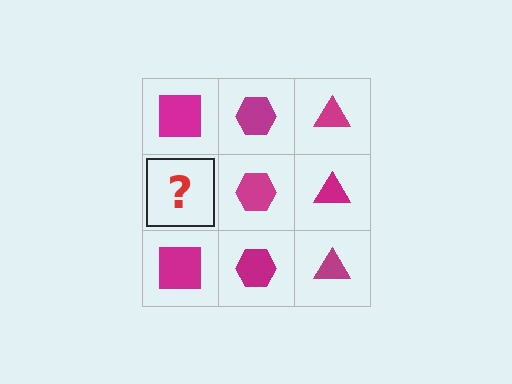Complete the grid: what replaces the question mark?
The question mark should be replaced with a magenta square.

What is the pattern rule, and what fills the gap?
The rule is that each column has a consistent shape. The gap should be filled with a magenta square.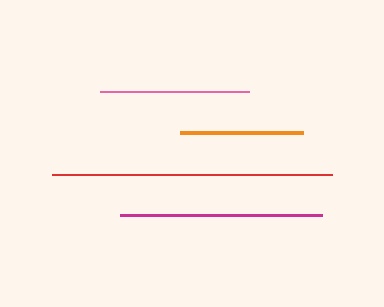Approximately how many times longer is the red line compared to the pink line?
The red line is approximately 1.9 times the length of the pink line.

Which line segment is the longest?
The red line is the longest at approximately 279 pixels.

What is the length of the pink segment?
The pink segment is approximately 149 pixels long.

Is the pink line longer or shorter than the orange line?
The pink line is longer than the orange line.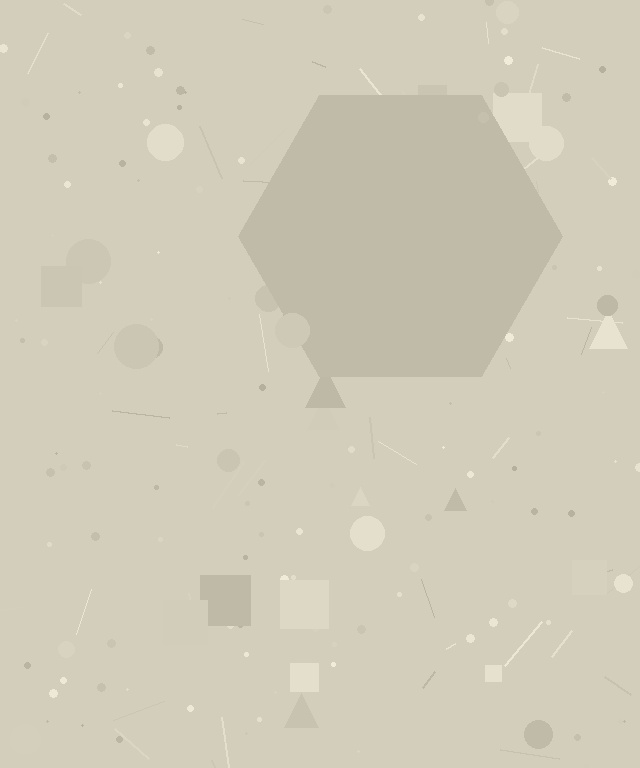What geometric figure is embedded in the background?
A hexagon is embedded in the background.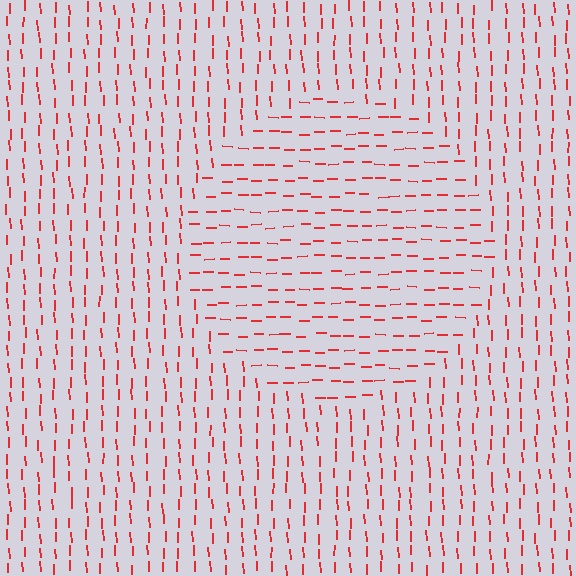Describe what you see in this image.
The image is filled with small red line segments. A circle region in the image has lines oriented differently from the surrounding lines, creating a visible texture boundary.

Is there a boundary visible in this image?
Yes, there is a texture boundary formed by a change in line orientation.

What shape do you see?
I see a circle.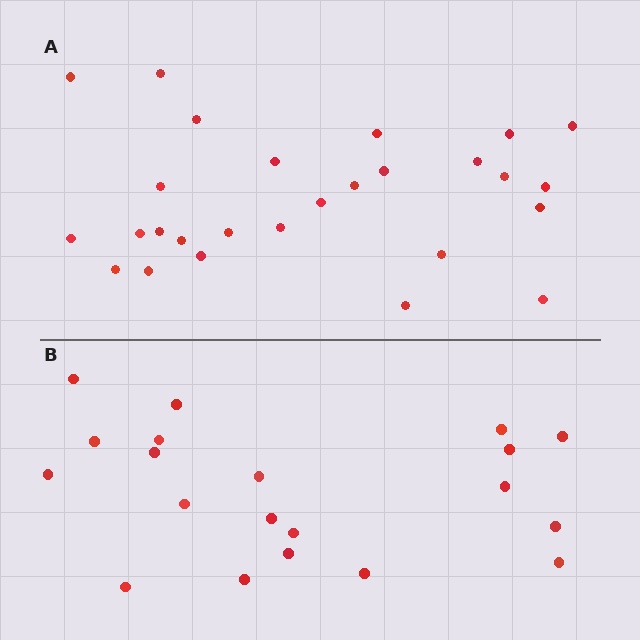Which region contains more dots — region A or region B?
Region A (the top region) has more dots.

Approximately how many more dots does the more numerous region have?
Region A has roughly 8 or so more dots than region B.